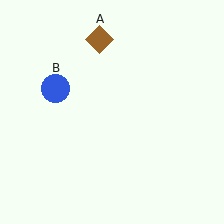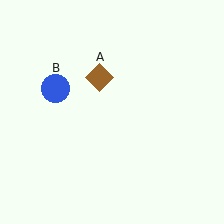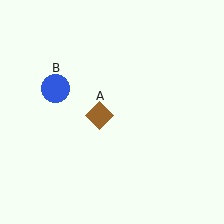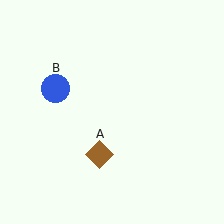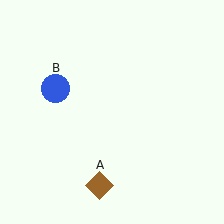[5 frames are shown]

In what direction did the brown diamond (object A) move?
The brown diamond (object A) moved down.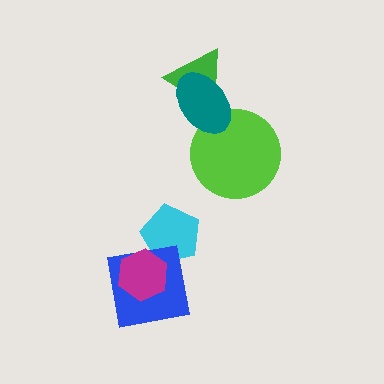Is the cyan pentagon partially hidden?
Yes, it is partially covered by another shape.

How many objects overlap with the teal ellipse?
2 objects overlap with the teal ellipse.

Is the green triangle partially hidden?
Yes, it is partially covered by another shape.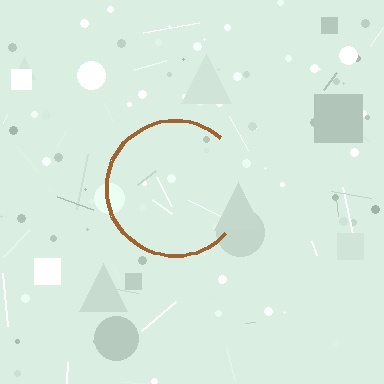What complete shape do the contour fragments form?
The contour fragments form a circle.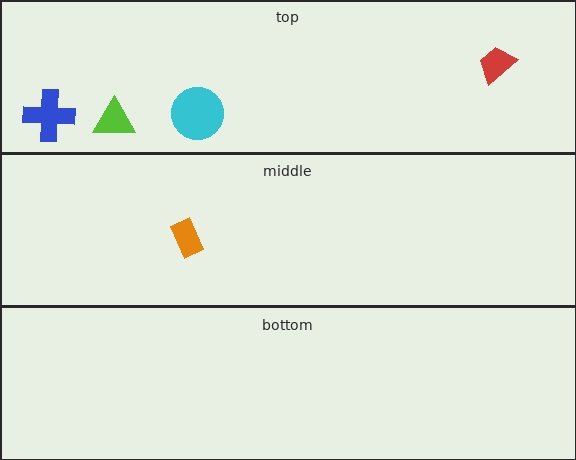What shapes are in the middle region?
The orange rectangle.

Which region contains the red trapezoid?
The top region.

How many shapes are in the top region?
4.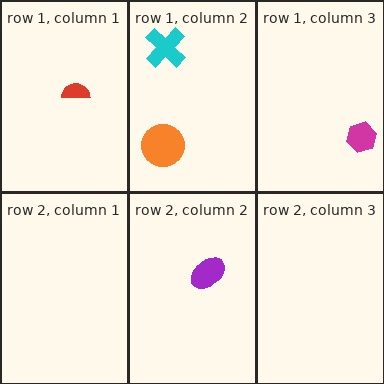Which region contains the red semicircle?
The row 1, column 1 region.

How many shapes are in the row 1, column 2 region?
2.